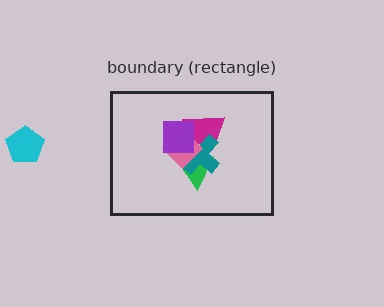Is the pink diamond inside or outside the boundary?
Inside.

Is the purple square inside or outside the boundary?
Inside.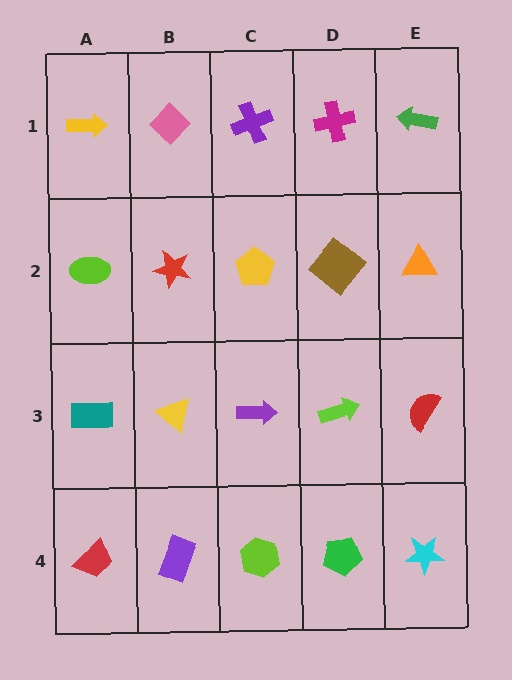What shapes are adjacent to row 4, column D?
A lime arrow (row 3, column D), a lime hexagon (row 4, column C), a cyan star (row 4, column E).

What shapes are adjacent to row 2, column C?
A purple cross (row 1, column C), a purple arrow (row 3, column C), a red star (row 2, column B), a brown diamond (row 2, column D).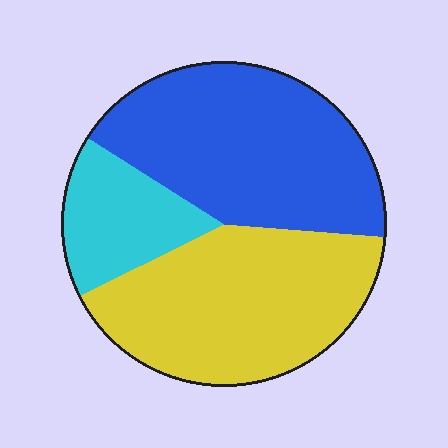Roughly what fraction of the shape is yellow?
Yellow covers 41% of the shape.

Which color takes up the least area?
Cyan, at roughly 15%.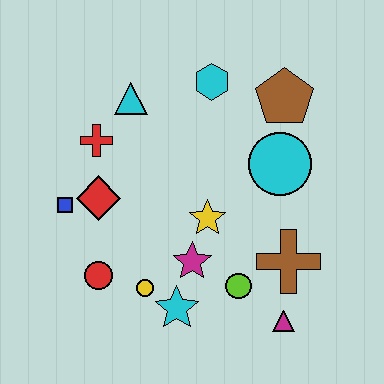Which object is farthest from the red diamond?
The magenta triangle is farthest from the red diamond.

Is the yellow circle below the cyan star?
No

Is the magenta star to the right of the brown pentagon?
No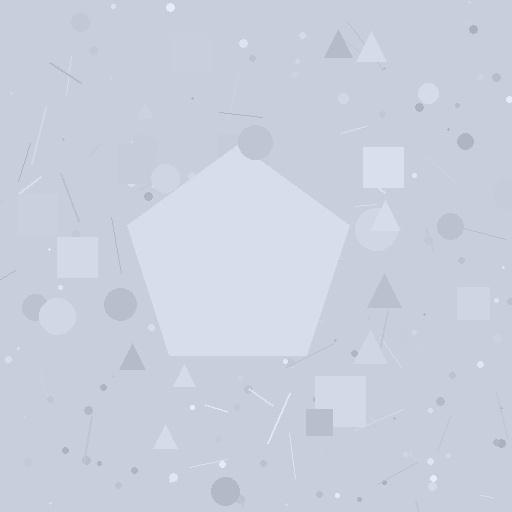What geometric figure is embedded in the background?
A pentagon is embedded in the background.